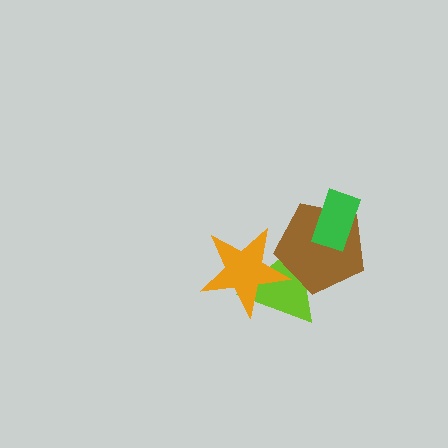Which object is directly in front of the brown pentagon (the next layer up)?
The green rectangle is directly in front of the brown pentagon.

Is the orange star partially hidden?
No, no other shape covers it.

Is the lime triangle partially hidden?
Yes, it is partially covered by another shape.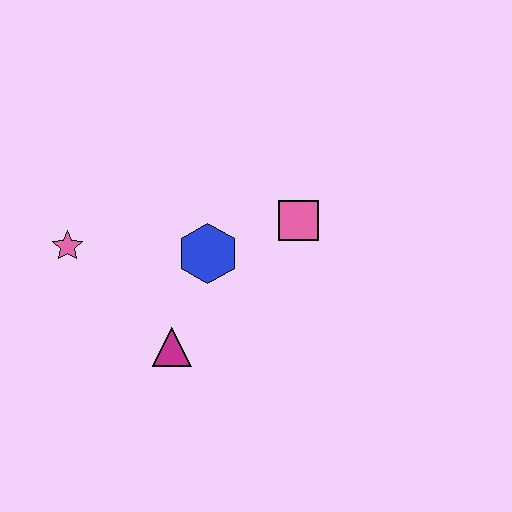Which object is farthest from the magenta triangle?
The pink square is farthest from the magenta triangle.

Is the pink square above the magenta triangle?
Yes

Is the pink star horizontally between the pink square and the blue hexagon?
No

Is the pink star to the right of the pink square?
No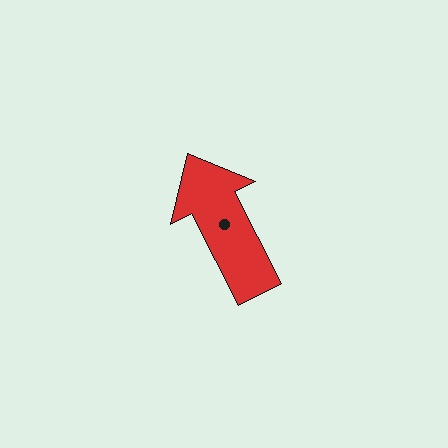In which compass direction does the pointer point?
Northwest.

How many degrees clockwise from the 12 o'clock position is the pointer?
Approximately 333 degrees.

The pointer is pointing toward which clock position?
Roughly 11 o'clock.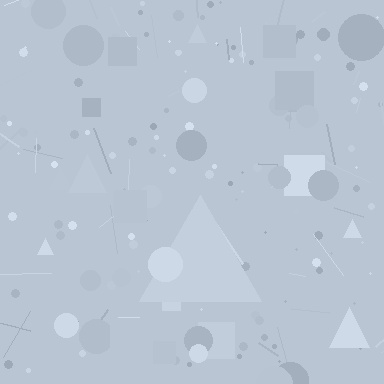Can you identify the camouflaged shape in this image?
The camouflaged shape is a triangle.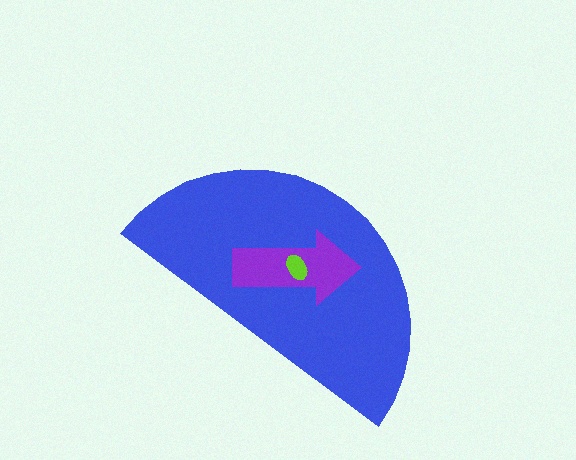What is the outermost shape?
The blue semicircle.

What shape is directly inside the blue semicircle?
The purple arrow.